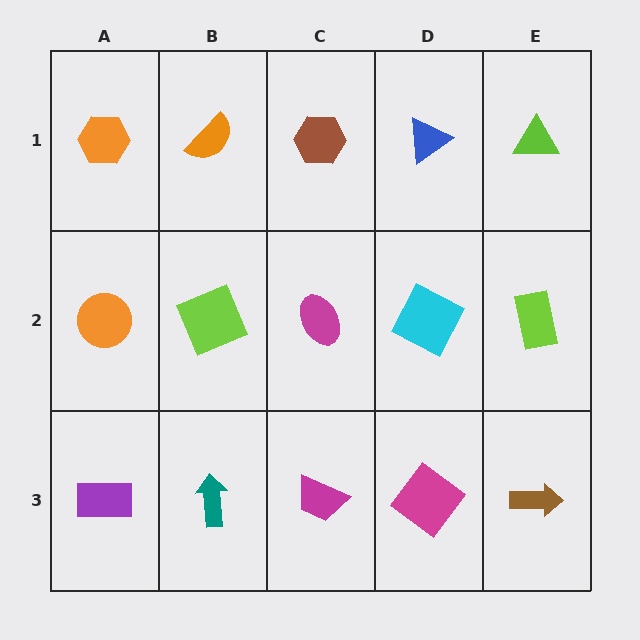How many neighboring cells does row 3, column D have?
3.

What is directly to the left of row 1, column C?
An orange semicircle.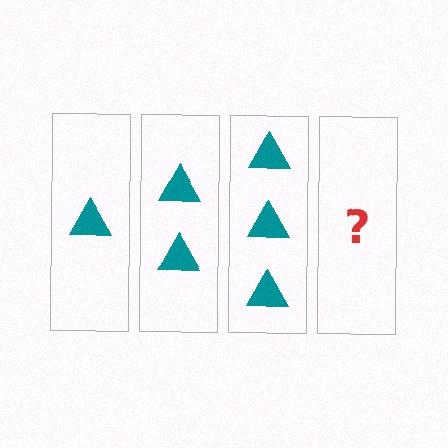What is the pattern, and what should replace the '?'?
The pattern is that each step adds one more triangle. The '?' should be 4 triangles.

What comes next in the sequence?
The next element should be 4 triangles.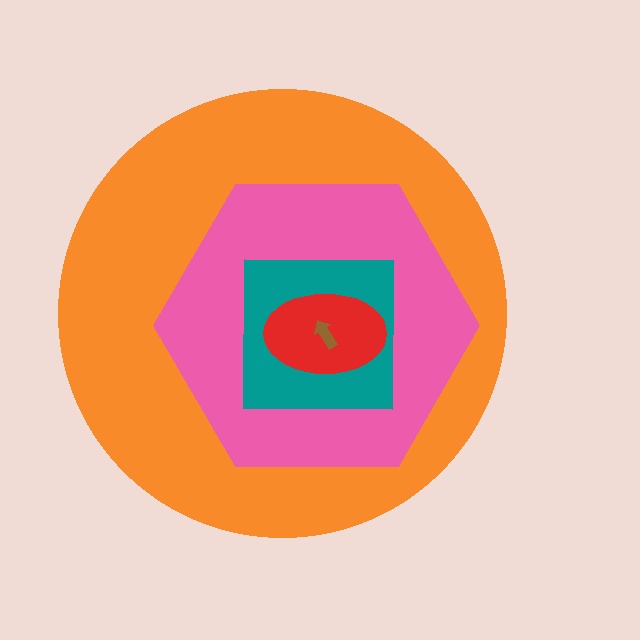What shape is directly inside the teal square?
The red ellipse.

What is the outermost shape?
The orange circle.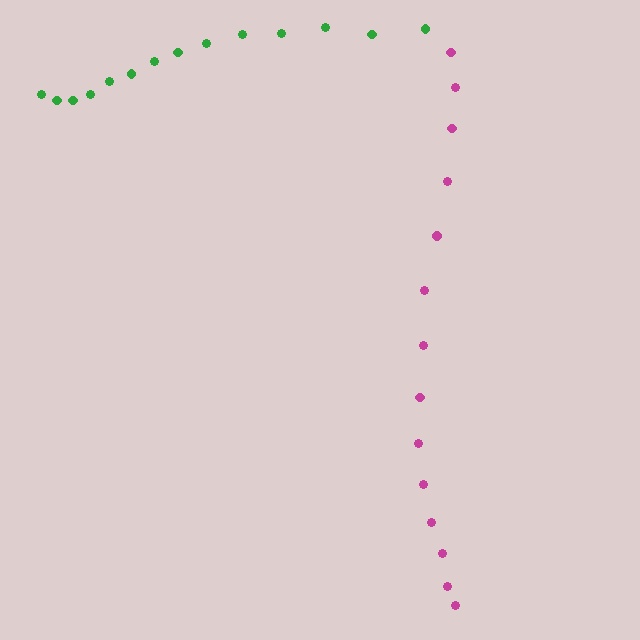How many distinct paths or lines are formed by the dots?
There are 2 distinct paths.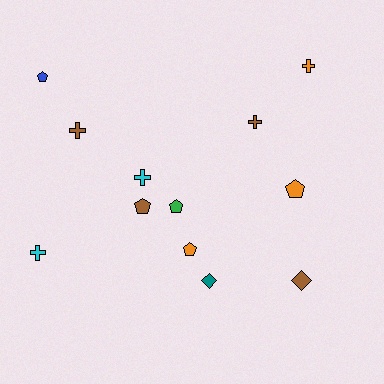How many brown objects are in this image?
There are 4 brown objects.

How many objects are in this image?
There are 12 objects.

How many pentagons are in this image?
There are 5 pentagons.